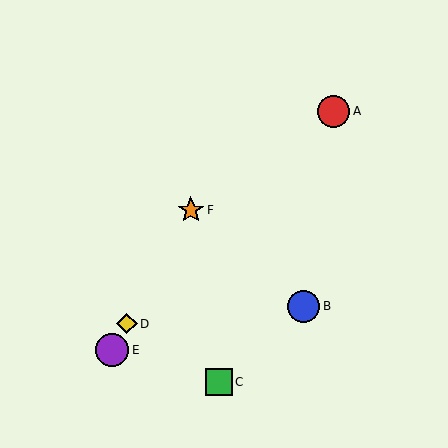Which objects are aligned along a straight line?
Objects D, E, F are aligned along a straight line.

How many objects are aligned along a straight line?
3 objects (D, E, F) are aligned along a straight line.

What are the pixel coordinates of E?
Object E is at (112, 350).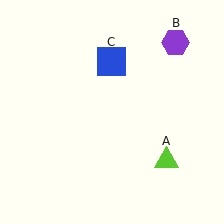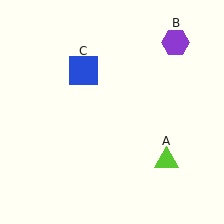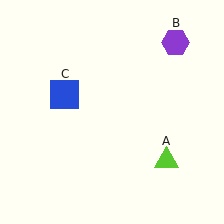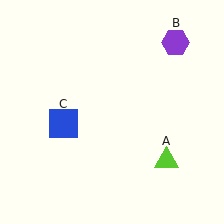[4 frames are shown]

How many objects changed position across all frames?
1 object changed position: blue square (object C).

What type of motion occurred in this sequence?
The blue square (object C) rotated counterclockwise around the center of the scene.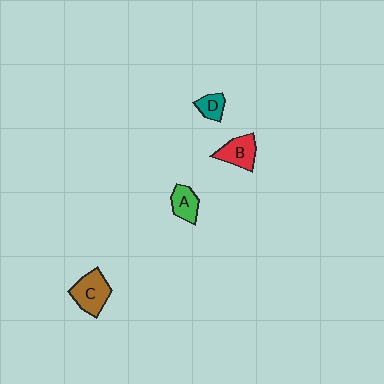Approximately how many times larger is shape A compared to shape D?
Approximately 1.3 times.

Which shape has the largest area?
Shape C (brown).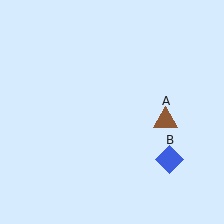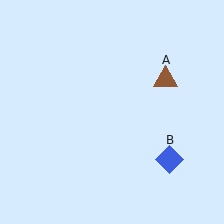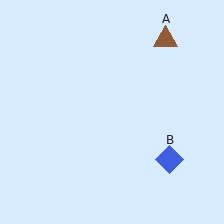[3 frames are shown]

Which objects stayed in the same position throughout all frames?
Blue diamond (object B) remained stationary.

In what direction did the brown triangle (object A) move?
The brown triangle (object A) moved up.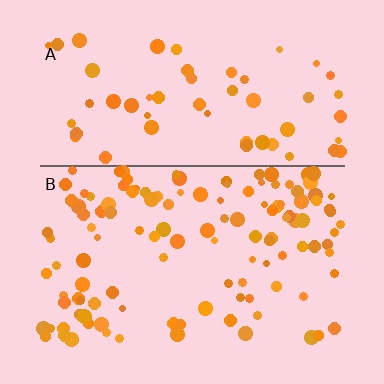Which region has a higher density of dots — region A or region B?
B (the bottom).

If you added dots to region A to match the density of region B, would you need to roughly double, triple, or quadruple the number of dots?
Approximately double.